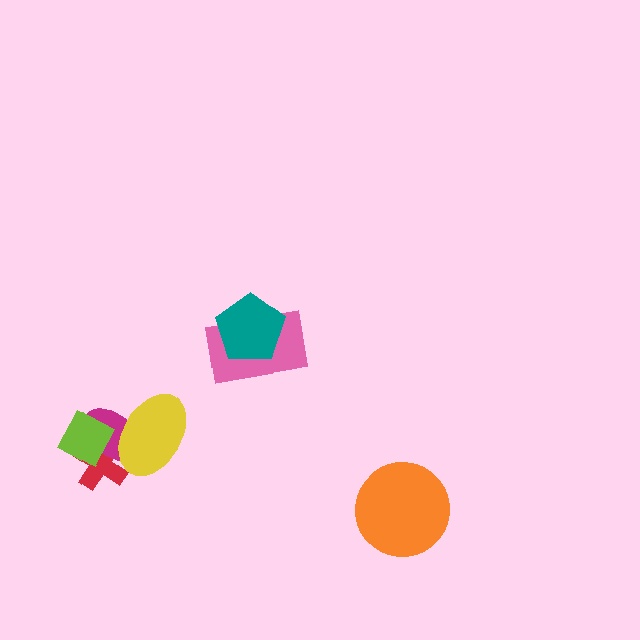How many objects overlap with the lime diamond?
3 objects overlap with the lime diamond.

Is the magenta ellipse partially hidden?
Yes, it is partially covered by another shape.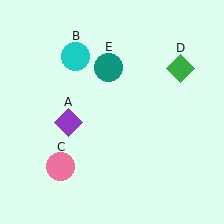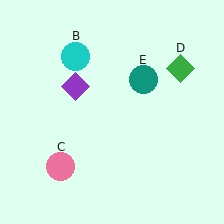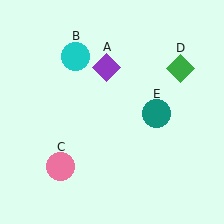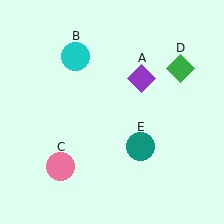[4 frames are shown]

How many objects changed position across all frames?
2 objects changed position: purple diamond (object A), teal circle (object E).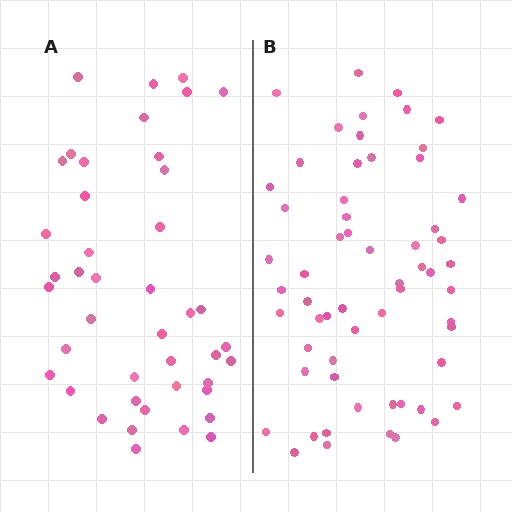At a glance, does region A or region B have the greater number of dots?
Region B (the right region) has more dots.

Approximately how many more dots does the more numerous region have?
Region B has approximately 15 more dots than region A.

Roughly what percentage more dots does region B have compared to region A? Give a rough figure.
About 40% more.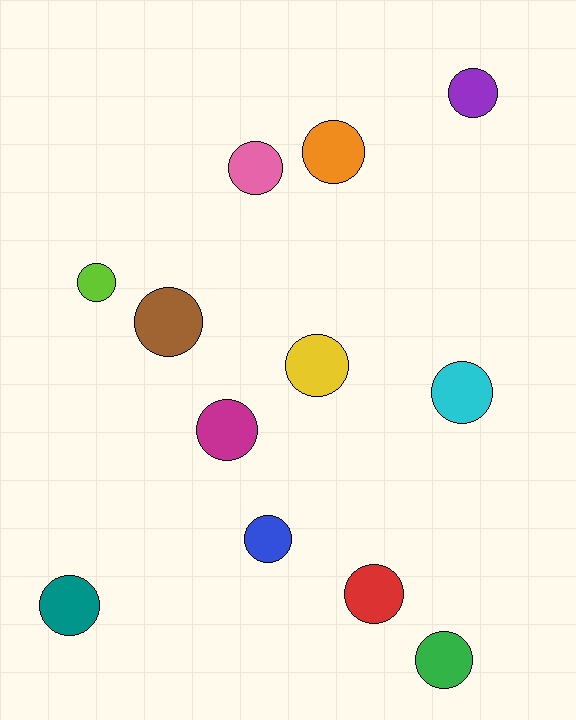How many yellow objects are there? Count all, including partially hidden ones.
There is 1 yellow object.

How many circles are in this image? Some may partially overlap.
There are 12 circles.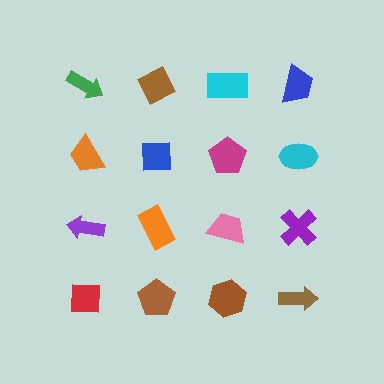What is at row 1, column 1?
A green arrow.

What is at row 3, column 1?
A purple arrow.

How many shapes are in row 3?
4 shapes.